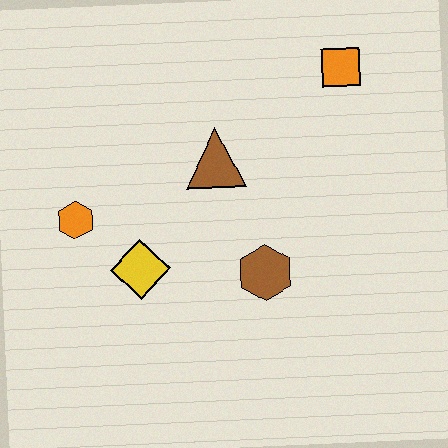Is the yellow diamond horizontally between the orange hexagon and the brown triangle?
Yes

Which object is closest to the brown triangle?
The brown hexagon is closest to the brown triangle.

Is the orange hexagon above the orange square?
No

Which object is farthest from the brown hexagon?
The orange square is farthest from the brown hexagon.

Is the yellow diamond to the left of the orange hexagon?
No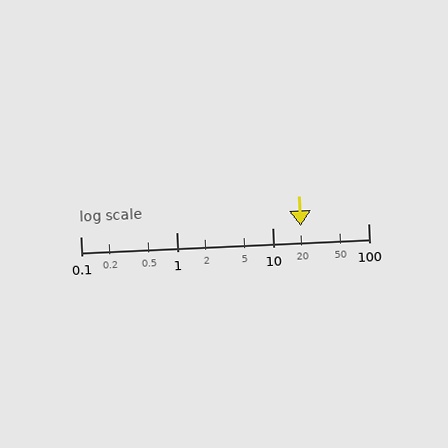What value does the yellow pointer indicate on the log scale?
The pointer indicates approximately 20.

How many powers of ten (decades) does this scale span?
The scale spans 3 decades, from 0.1 to 100.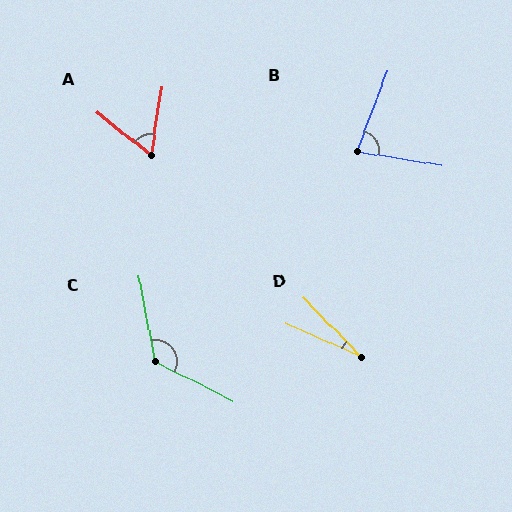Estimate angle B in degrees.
Approximately 78 degrees.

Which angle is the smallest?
D, at approximately 22 degrees.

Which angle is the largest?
C, at approximately 128 degrees.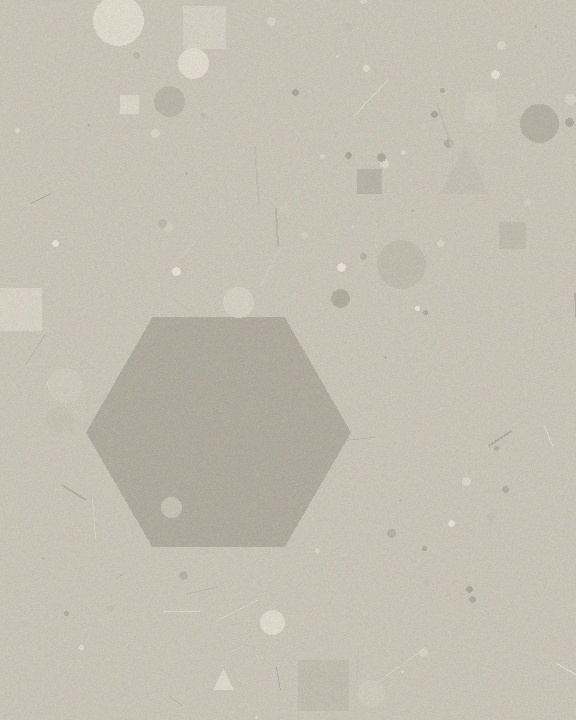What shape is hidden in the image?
A hexagon is hidden in the image.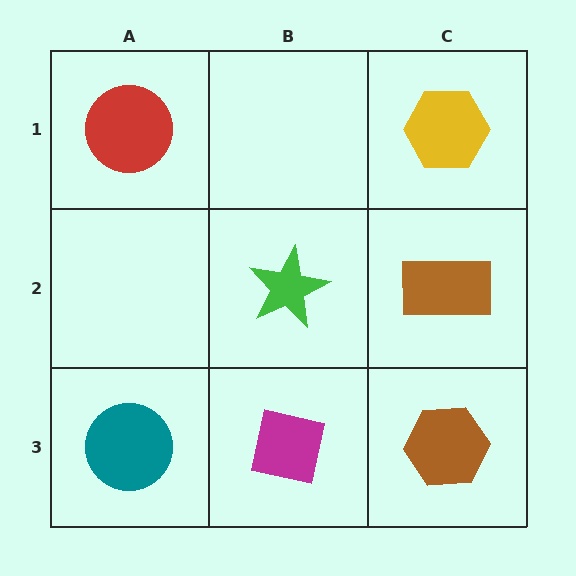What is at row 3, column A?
A teal circle.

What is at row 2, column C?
A brown rectangle.